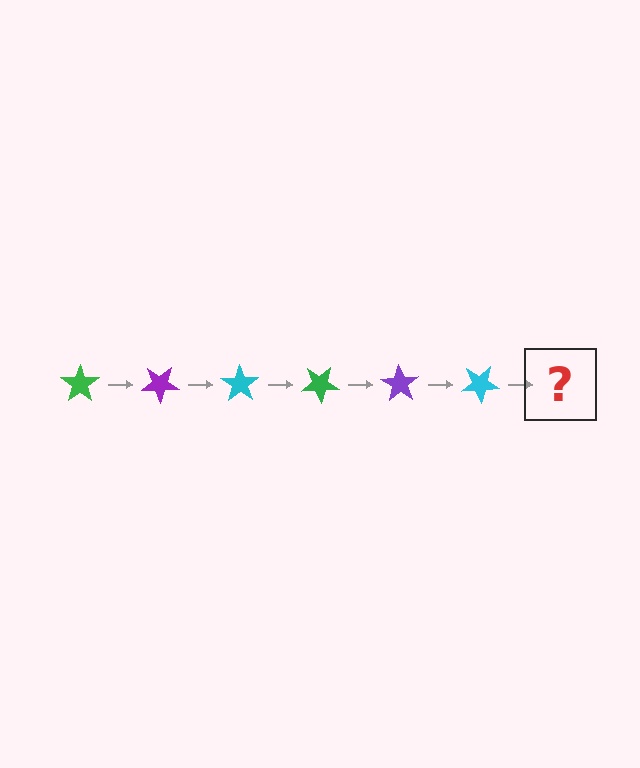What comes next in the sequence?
The next element should be a green star, rotated 210 degrees from the start.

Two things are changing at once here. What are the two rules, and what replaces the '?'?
The two rules are that it rotates 35 degrees each step and the color cycles through green, purple, and cyan. The '?' should be a green star, rotated 210 degrees from the start.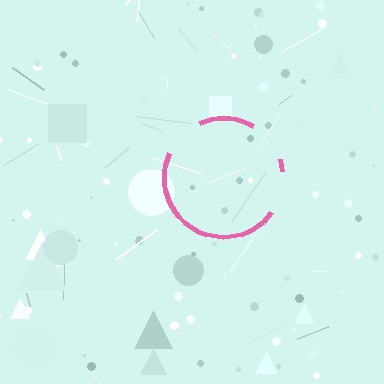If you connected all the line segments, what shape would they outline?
They would outline a circle.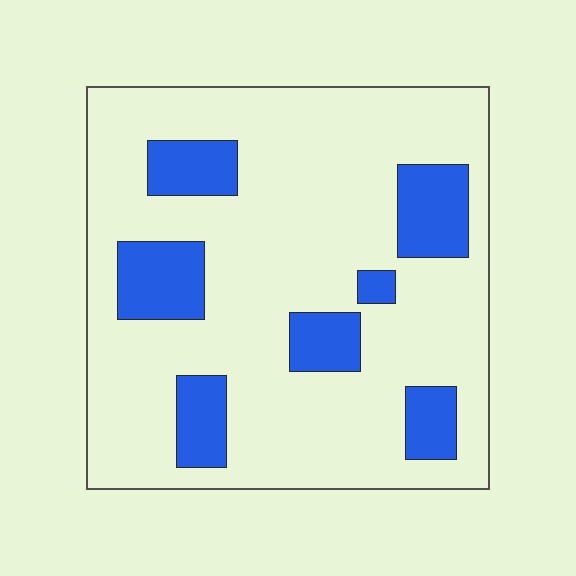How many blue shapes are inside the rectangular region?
7.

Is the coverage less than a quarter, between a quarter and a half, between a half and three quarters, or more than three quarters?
Less than a quarter.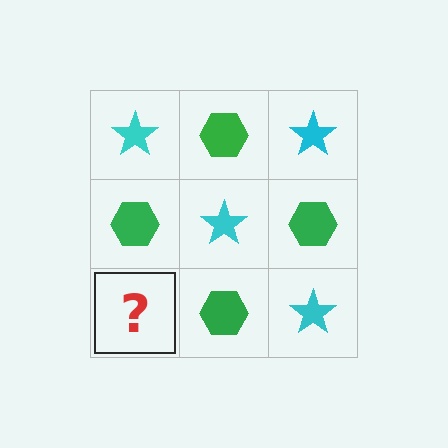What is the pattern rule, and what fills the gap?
The rule is that it alternates cyan star and green hexagon in a checkerboard pattern. The gap should be filled with a cyan star.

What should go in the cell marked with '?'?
The missing cell should contain a cyan star.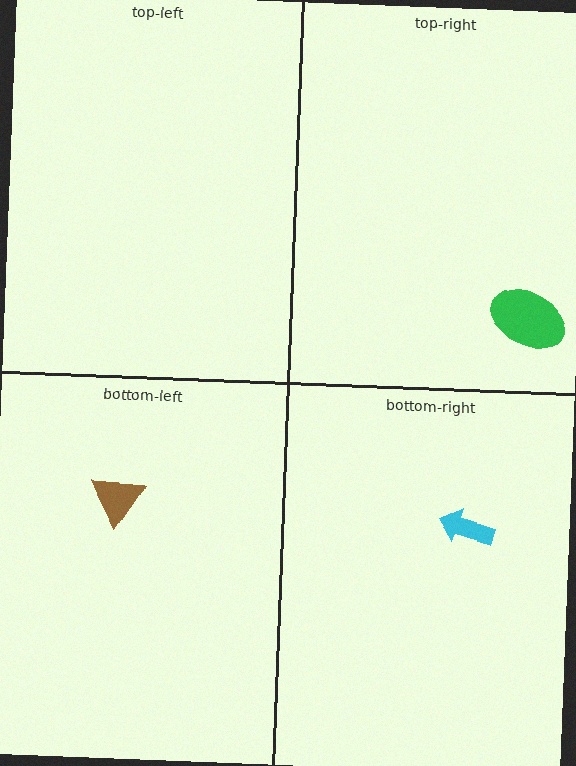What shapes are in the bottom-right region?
The cyan arrow.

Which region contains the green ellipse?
The top-right region.